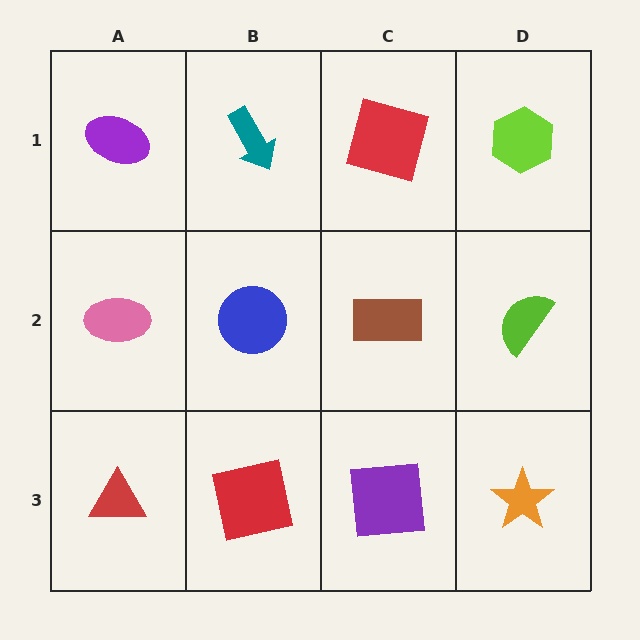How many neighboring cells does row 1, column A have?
2.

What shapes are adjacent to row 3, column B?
A blue circle (row 2, column B), a red triangle (row 3, column A), a purple square (row 3, column C).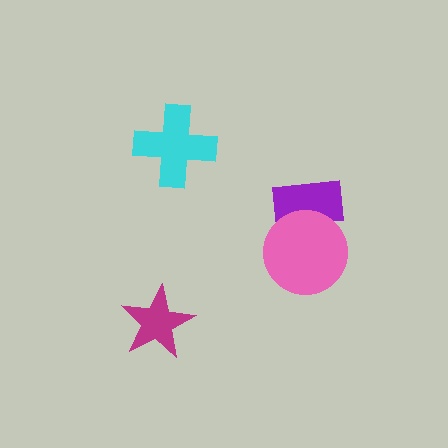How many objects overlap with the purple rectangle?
1 object overlaps with the purple rectangle.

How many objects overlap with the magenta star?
0 objects overlap with the magenta star.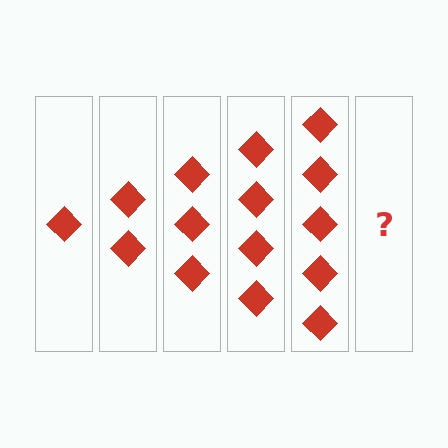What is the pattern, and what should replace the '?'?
The pattern is that each step adds one more diamond. The '?' should be 6 diamonds.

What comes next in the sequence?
The next element should be 6 diamonds.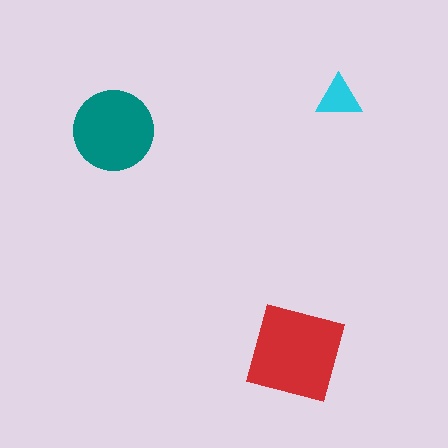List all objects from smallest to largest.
The cyan triangle, the teal circle, the red diamond.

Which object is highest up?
The cyan triangle is topmost.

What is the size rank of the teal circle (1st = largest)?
2nd.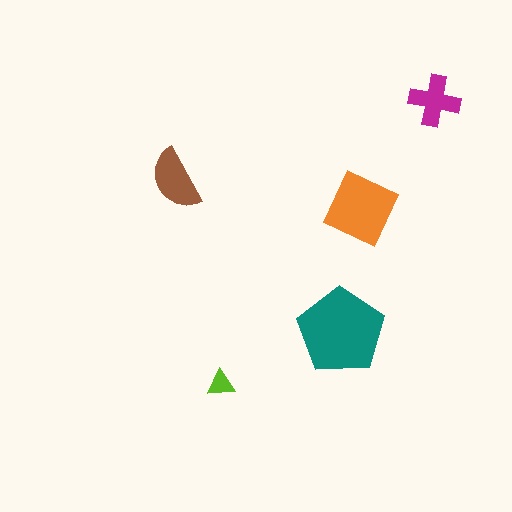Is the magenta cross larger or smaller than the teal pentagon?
Smaller.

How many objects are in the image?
There are 5 objects in the image.